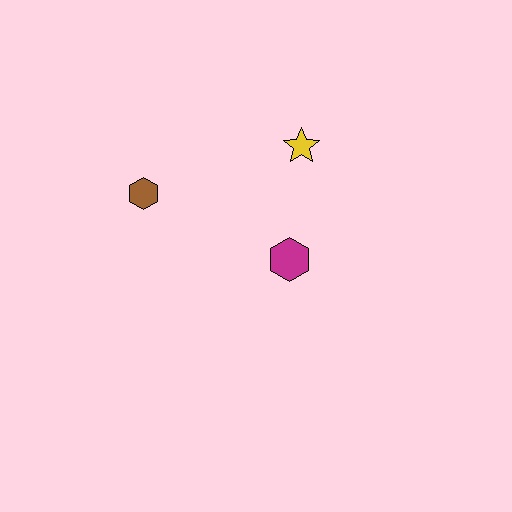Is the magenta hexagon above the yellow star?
No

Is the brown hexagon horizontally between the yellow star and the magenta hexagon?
No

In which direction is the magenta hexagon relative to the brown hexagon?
The magenta hexagon is to the right of the brown hexagon.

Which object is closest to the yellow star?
The magenta hexagon is closest to the yellow star.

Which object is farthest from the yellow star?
The brown hexagon is farthest from the yellow star.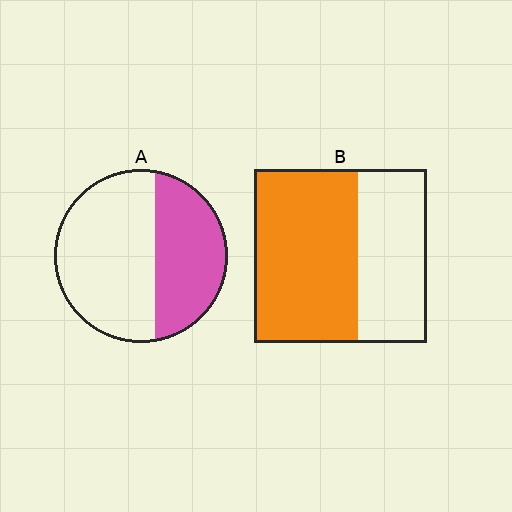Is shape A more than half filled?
No.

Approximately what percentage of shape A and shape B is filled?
A is approximately 40% and B is approximately 60%.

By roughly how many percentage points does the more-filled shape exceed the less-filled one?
By roughly 20 percentage points (B over A).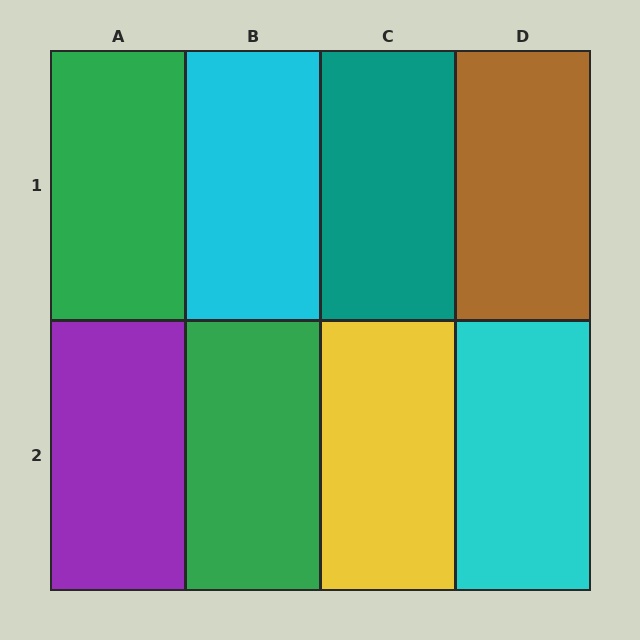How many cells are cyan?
2 cells are cyan.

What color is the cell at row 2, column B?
Green.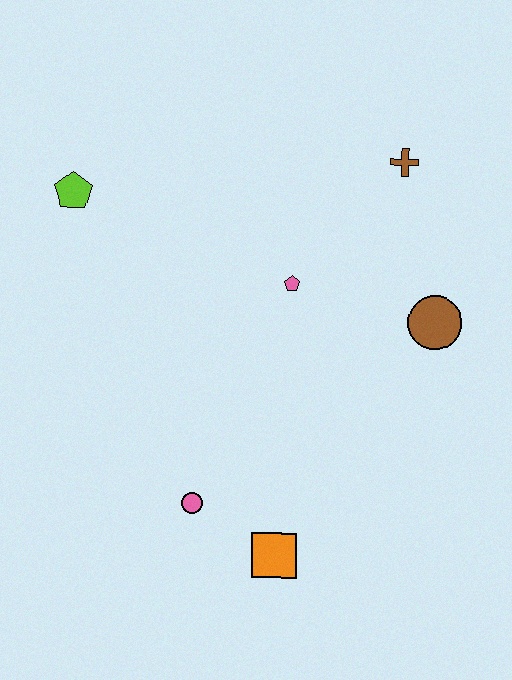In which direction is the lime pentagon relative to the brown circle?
The lime pentagon is to the left of the brown circle.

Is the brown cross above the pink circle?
Yes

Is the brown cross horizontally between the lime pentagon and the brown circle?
Yes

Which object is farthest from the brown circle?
The lime pentagon is farthest from the brown circle.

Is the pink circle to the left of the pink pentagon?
Yes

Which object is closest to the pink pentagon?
The brown circle is closest to the pink pentagon.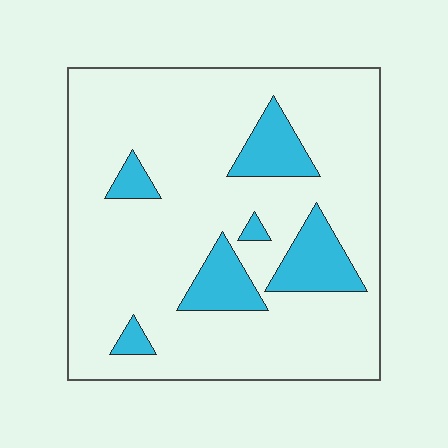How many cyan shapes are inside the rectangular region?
6.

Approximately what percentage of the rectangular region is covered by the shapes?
Approximately 15%.